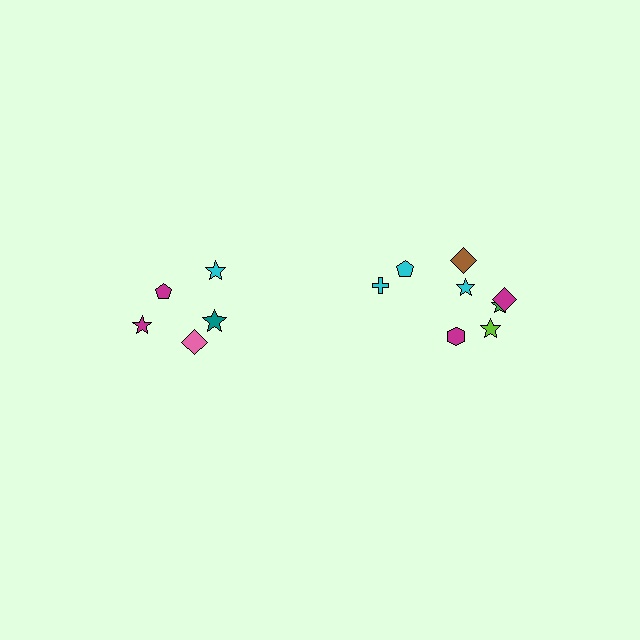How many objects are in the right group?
There are 8 objects.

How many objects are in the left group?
There are 5 objects.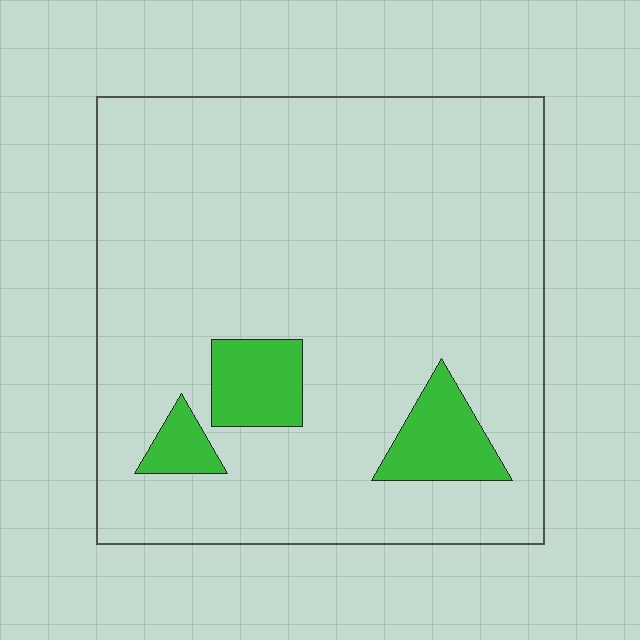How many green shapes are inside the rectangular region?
3.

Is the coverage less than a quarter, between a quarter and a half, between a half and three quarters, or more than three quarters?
Less than a quarter.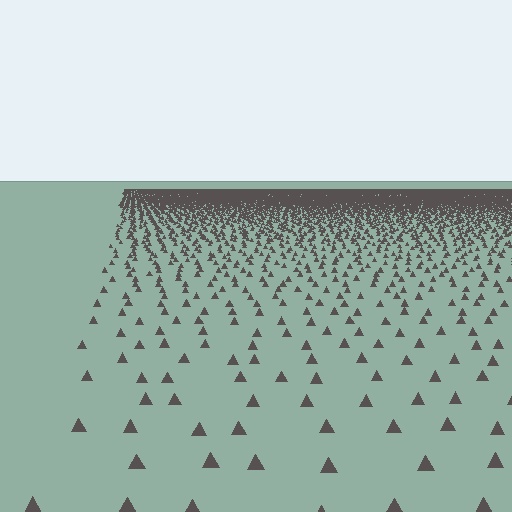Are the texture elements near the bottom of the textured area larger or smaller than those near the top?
Larger. Near the bottom, elements are closer to the viewer and appear at a bigger on-screen size.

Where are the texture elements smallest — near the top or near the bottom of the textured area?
Near the top.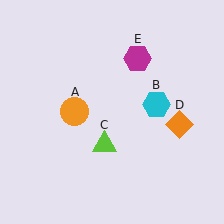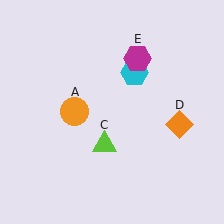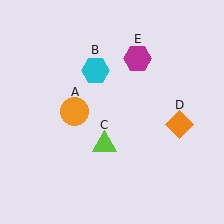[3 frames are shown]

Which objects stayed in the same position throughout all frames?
Orange circle (object A) and lime triangle (object C) and orange diamond (object D) and magenta hexagon (object E) remained stationary.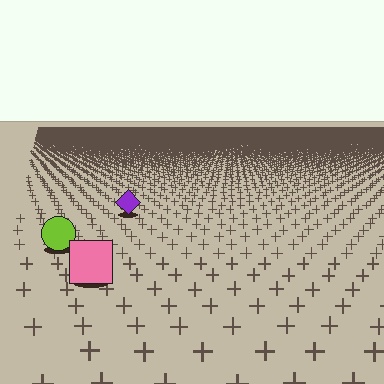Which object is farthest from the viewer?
The purple diamond is farthest from the viewer. It appears smaller and the ground texture around it is denser.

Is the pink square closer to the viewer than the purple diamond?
Yes. The pink square is closer — you can tell from the texture gradient: the ground texture is coarser near it.